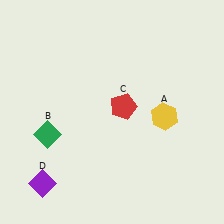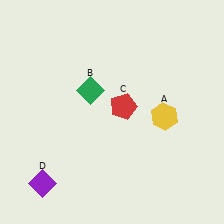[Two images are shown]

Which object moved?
The green diamond (B) moved up.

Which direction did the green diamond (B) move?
The green diamond (B) moved up.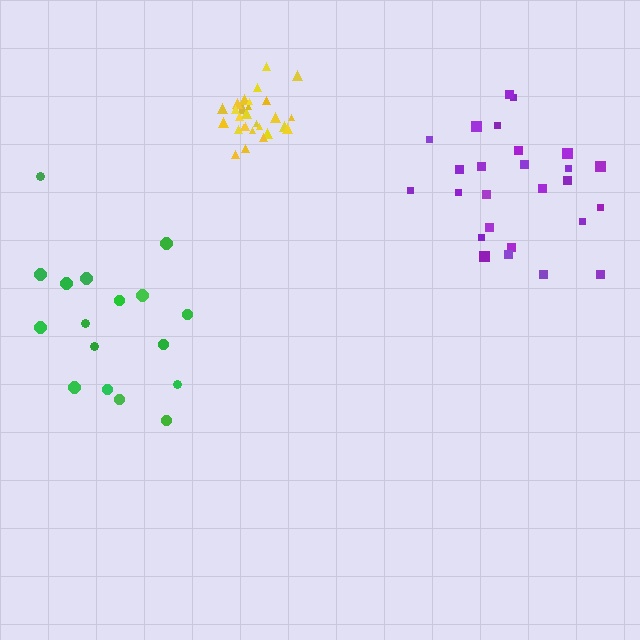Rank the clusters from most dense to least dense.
yellow, purple, green.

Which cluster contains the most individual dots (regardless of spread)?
Yellow (28).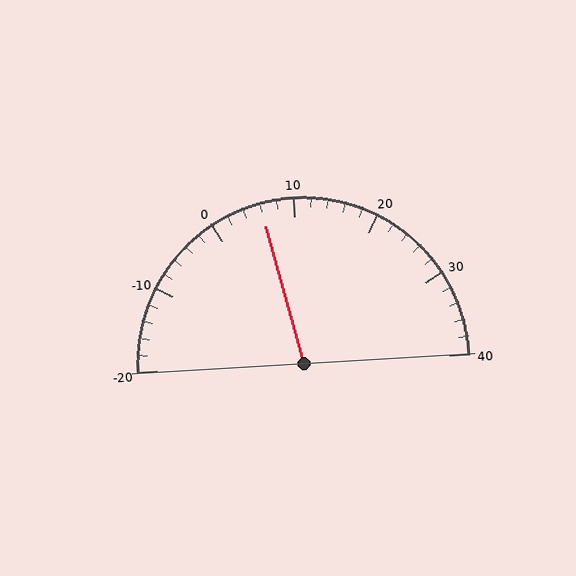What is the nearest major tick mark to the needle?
The nearest major tick mark is 10.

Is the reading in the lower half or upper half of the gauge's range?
The reading is in the lower half of the range (-20 to 40).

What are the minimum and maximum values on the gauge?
The gauge ranges from -20 to 40.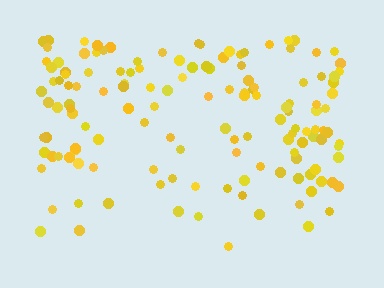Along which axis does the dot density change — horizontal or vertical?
Vertical.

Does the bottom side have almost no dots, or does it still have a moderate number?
Still a moderate number, just noticeably fewer than the top.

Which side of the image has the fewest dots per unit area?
The bottom.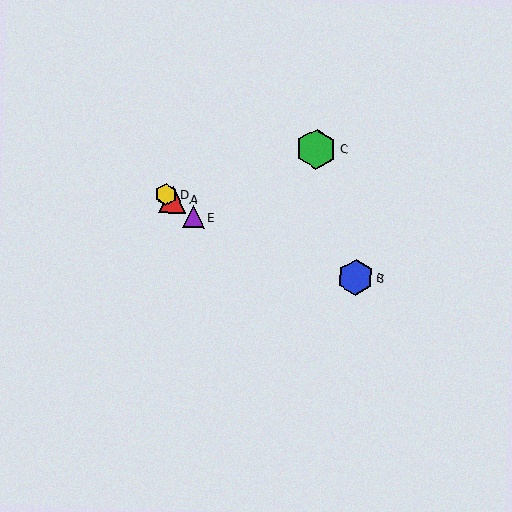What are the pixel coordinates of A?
Object A is at (173, 200).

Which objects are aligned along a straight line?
Objects A, D, E are aligned along a straight line.